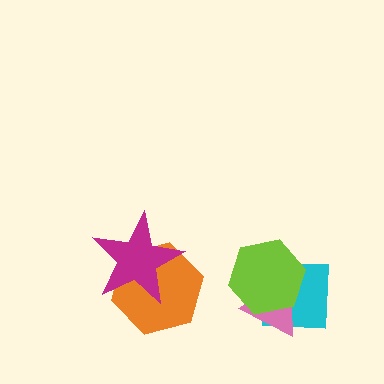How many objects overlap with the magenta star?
1 object overlaps with the magenta star.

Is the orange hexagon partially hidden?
Yes, it is partially covered by another shape.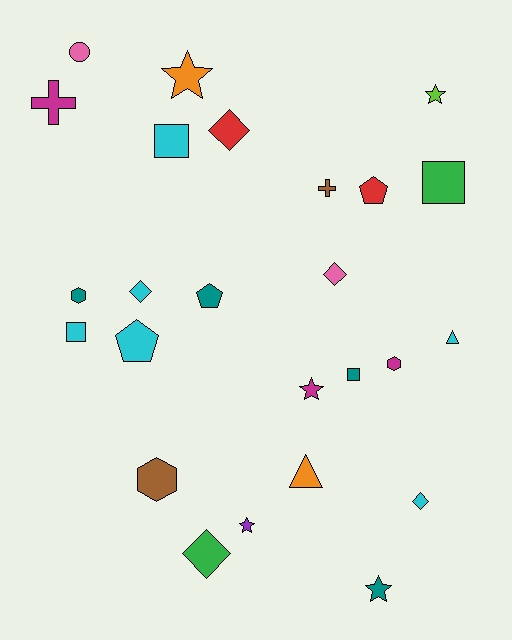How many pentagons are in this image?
There are 3 pentagons.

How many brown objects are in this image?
There are 2 brown objects.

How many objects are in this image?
There are 25 objects.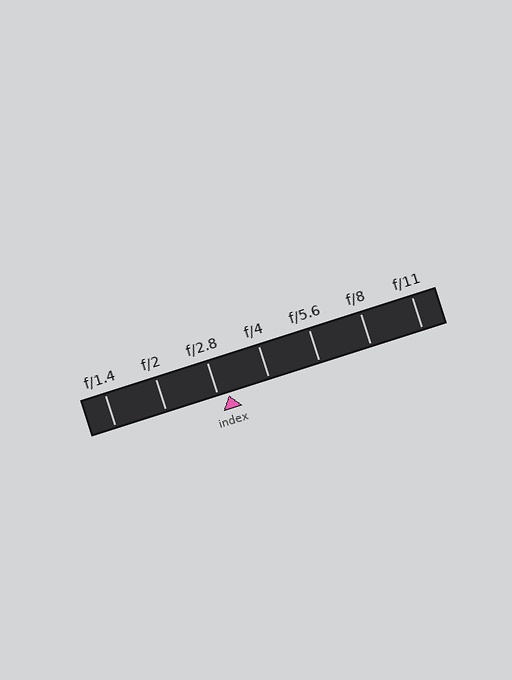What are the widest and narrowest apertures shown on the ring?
The widest aperture shown is f/1.4 and the narrowest is f/11.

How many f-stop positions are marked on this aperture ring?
There are 7 f-stop positions marked.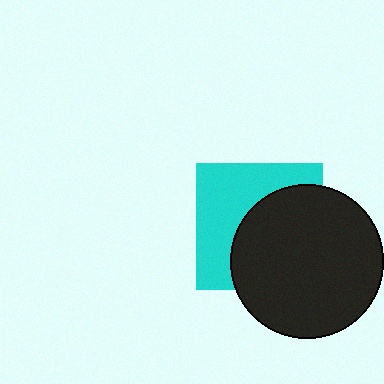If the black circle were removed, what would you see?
You would see the complete cyan square.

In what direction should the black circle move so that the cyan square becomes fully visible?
The black circle should move toward the lower-right. That is the shortest direction to clear the overlap and leave the cyan square fully visible.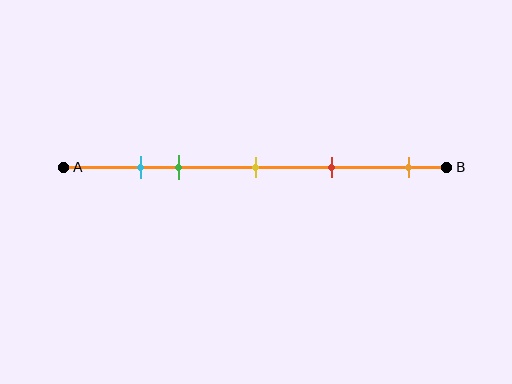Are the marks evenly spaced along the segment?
No, the marks are not evenly spaced.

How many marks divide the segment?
There are 5 marks dividing the segment.